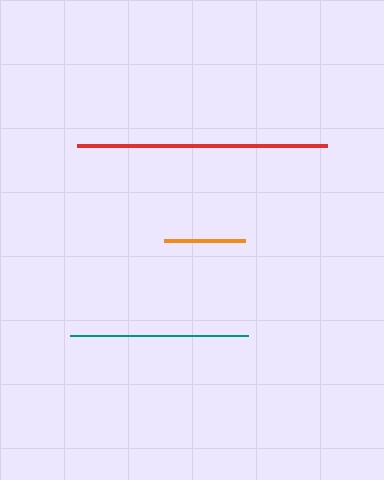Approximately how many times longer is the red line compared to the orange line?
The red line is approximately 3.1 times the length of the orange line.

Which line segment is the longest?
The red line is the longest at approximately 250 pixels.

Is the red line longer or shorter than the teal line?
The red line is longer than the teal line.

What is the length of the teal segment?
The teal segment is approximately 178 pixels long.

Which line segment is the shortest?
The orange line is the shortest at approximately 81 pixels.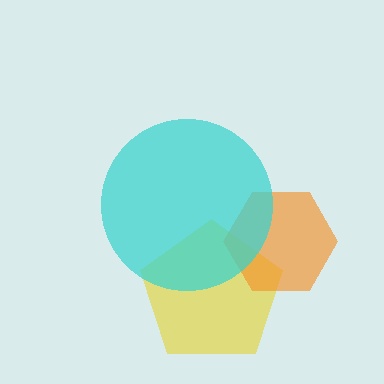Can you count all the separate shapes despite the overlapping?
Yes, there are 3 separate shapes.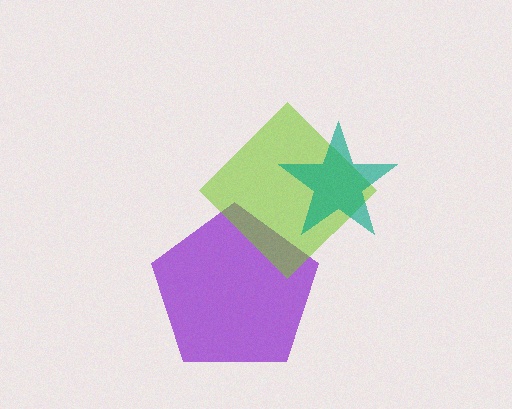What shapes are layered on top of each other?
The layered shapes are: a purple pentagon, a lime diamond, a teal star.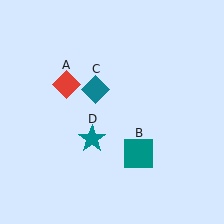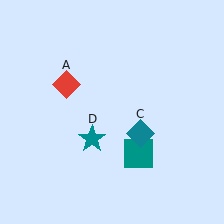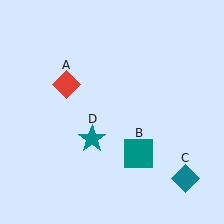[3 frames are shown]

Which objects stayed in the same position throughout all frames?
Red diamond (object A) and teal square (object B) and teal star (object D) remained stationary.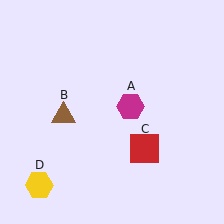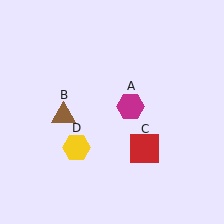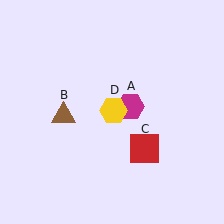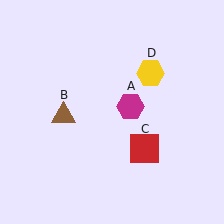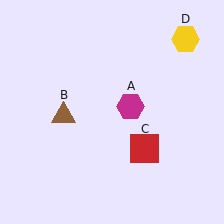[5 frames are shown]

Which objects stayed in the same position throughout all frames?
Magenta hexagon (object A) and brown triangle (object B) and red square (object C) remained stationary.